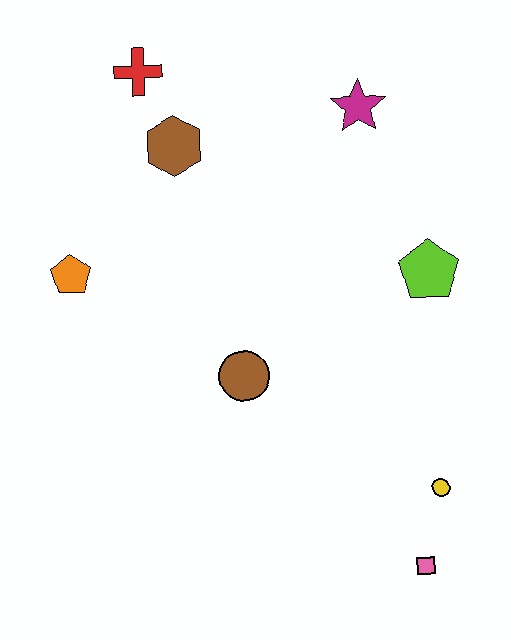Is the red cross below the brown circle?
No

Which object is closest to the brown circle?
The orange pentagon is closest to the brown circle.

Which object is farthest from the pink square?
The red cross is farthest from the pink square.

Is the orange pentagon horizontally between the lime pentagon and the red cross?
No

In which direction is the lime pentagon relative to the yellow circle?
The lime pentagon is above the yellow circle.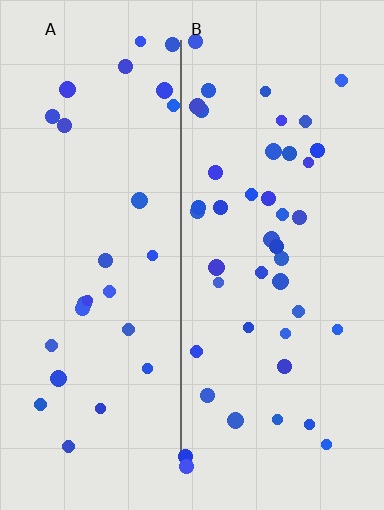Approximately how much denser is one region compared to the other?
Approximately 1.6× — region B over region A.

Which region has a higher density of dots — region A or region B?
B (the right).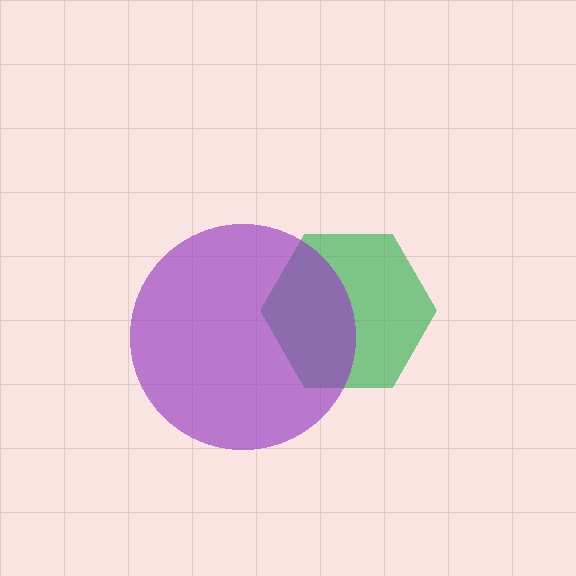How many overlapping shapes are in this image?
There are 2 overlapping shapes in the image.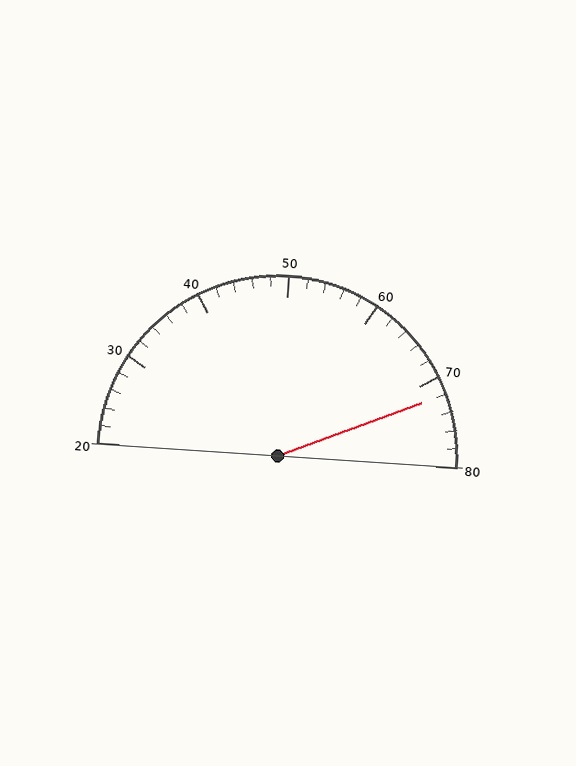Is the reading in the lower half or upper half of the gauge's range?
The reading is in the upper half of the range (20 to 80).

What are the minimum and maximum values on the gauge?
The gauge ranges from 20 to 80.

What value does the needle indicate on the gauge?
The needle indicates approximately 72.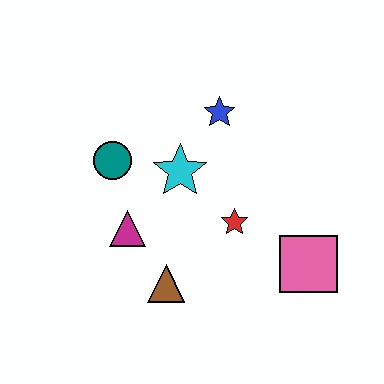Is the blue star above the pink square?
Yes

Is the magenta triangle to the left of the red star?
Yes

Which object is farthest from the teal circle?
The pink square is farthest from the teal circle.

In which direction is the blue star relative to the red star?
The blue star is above the red star.